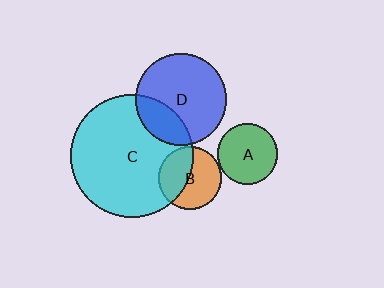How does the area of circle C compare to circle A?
Approximately 4.1 times.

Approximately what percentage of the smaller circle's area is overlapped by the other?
Approximately 25%.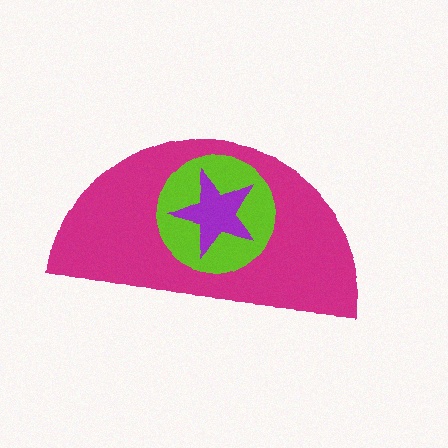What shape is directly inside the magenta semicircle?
The lime circle.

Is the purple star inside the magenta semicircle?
Yes.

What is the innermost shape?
The purple star.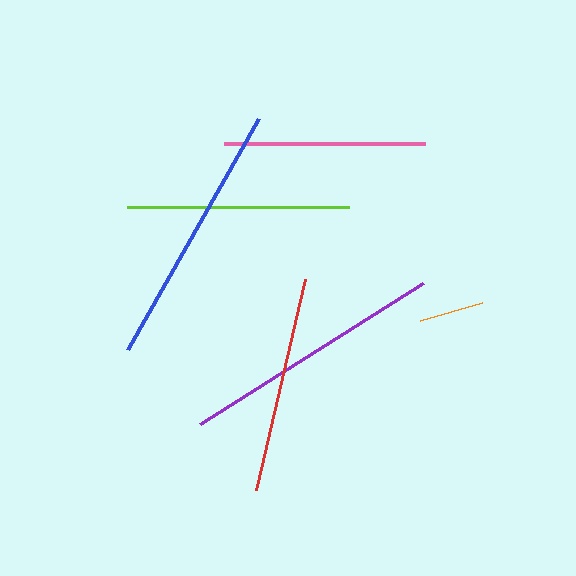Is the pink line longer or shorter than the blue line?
The blue line is longer than the pink line.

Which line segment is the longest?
The blue line is the longest at approximately 266 pixels.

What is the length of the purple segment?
The purple segment is approximately 264 pixels long.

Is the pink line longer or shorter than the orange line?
The pink line is longer than the orange line.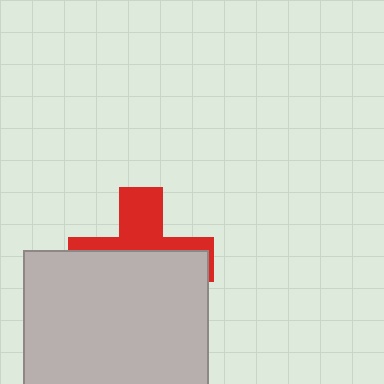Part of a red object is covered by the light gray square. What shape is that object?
It is a cross.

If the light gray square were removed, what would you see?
You would see the complete red cross.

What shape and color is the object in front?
The object in front is a light gray square.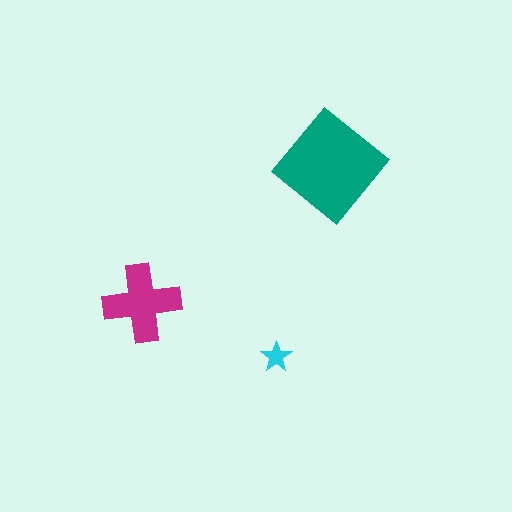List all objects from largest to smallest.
The teal diamond, the magenta cross, the cyan star.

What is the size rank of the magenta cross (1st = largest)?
2nd.